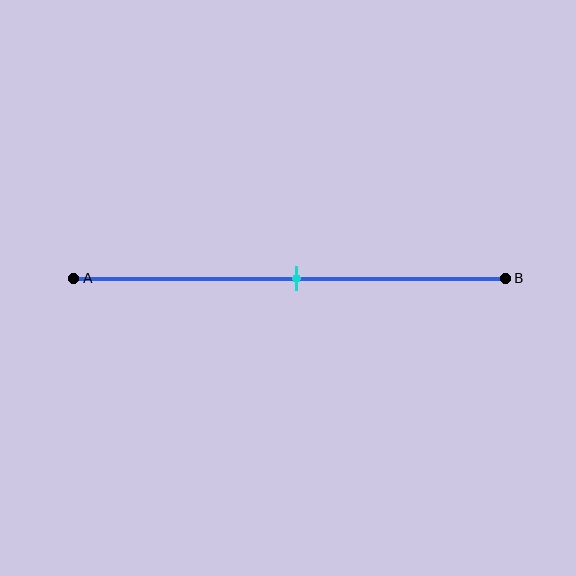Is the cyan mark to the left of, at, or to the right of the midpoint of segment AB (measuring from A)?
The cyan mark is approximately at the midpoint of segment AB.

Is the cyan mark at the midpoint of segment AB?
Yes, the mark is approximately at the midpoint.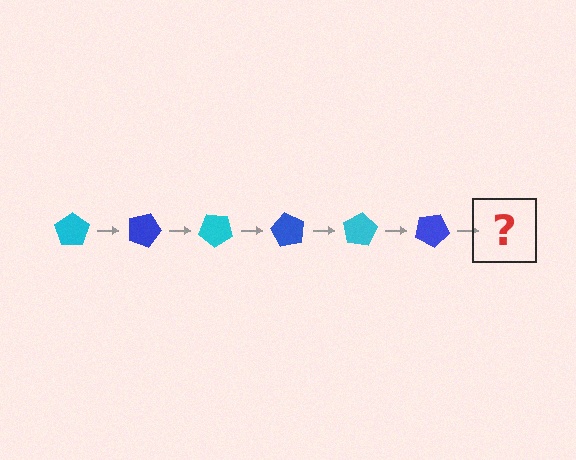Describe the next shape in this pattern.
It should be a cyan pentagon, rotated 120 degrees from the start.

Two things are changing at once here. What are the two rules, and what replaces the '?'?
The two rules are that it rotates 20 degrees each step and the color cycles through cyan and blue. The '?' should be a cyan pentagon, rotated 120 degrees from the start.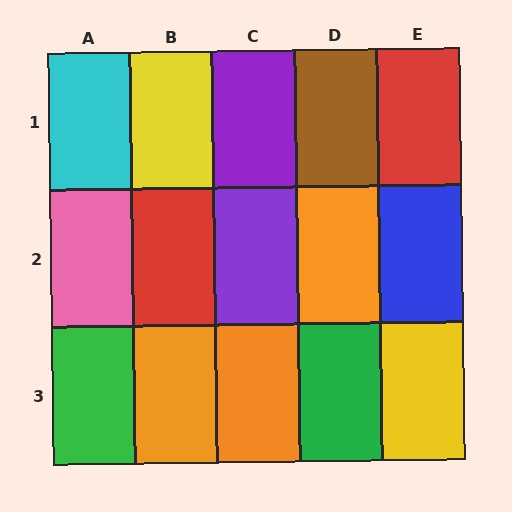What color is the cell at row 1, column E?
Red.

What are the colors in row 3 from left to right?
Green, orange, orange, green, yellow.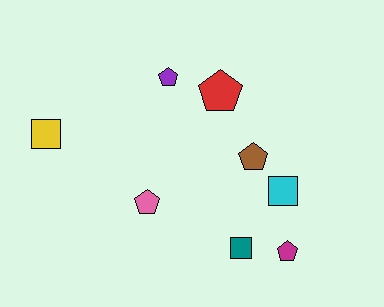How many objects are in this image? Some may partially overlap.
There are 8 objects.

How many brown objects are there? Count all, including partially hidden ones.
There is 1 brown object.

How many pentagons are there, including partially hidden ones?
There are 5 pentagons.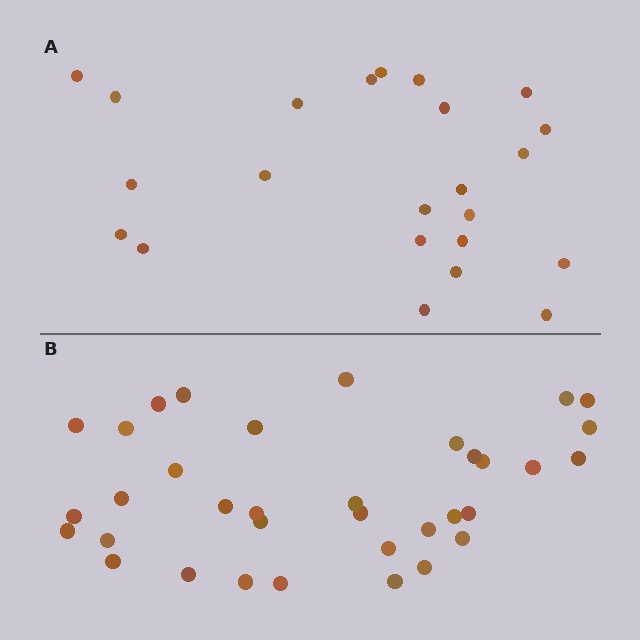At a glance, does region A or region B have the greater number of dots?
Region B (the bottom region) has more dots.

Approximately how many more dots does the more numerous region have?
Region B has roughly 12 or so more dots than region A.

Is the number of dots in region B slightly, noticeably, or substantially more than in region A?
Region B has substantially more. The ratio is roughly 1.5 to 1.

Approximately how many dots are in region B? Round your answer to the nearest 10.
About 40 dots. (The exact count is 35, which rounds to 40.)